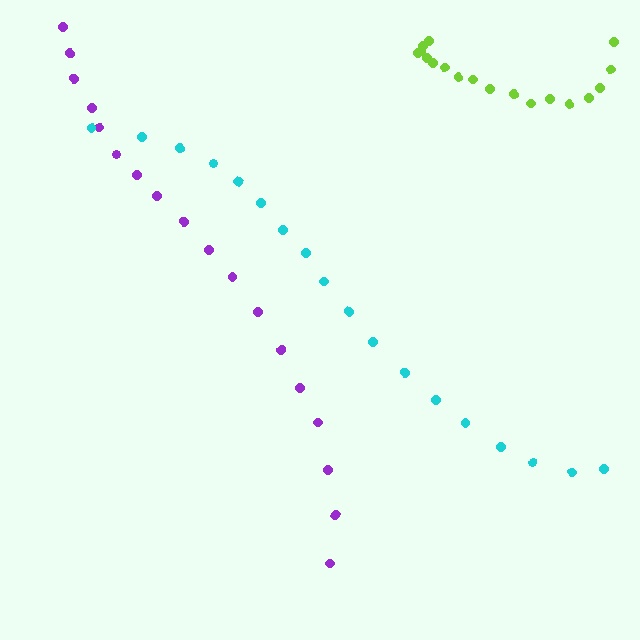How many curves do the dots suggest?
There are 3 distinct paths.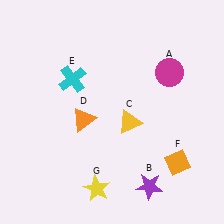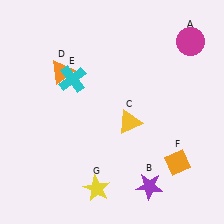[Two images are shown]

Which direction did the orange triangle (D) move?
The orange triangle (D) moved up.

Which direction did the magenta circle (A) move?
The magenta circle (A) moved up.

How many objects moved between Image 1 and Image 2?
2 objects moved between the two images.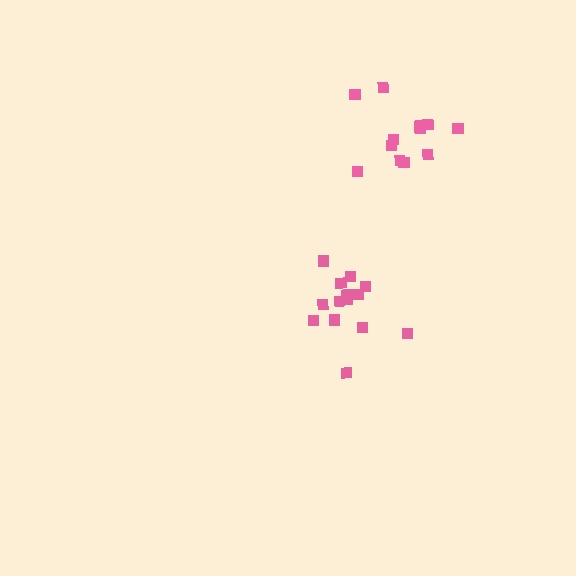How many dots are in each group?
Group 1: 14 dots, Group 2: 12 dots (26 total).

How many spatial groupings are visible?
There are 2 spatial groupings.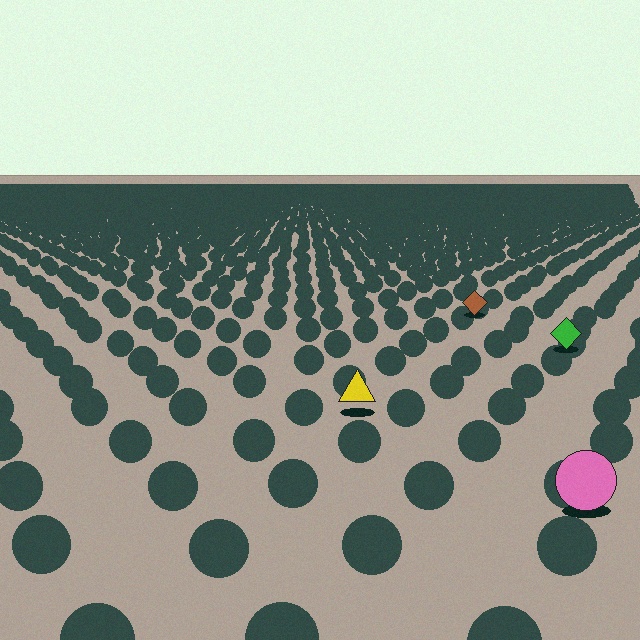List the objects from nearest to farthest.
From nearest to farthest: the pink circle, the yellow triangle, the green diamond, the brown diamond.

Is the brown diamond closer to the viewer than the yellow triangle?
No. The yellow triangle is closer — you can tell from the texture gradient: the ground texture is coarser near it.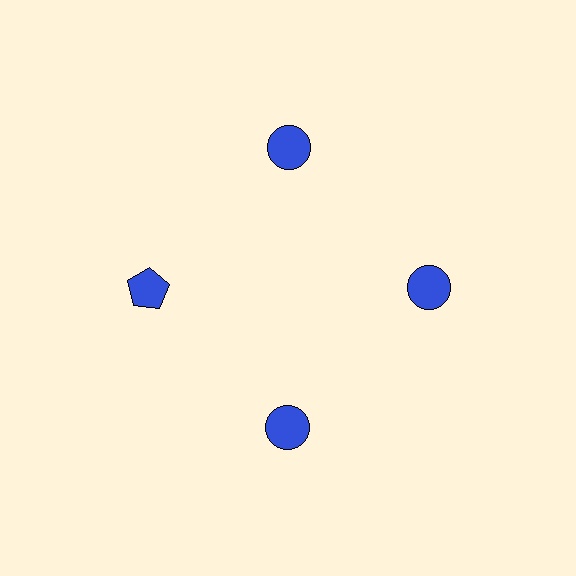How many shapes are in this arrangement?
There are 4 shapes arranged in a ring pattern.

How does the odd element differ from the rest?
It has a different shape: pentagon instead of circle.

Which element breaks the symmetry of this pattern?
The blue pentagon at roughly the 9 o'clock position breaks the symmetry. All other shapes are blue circles.